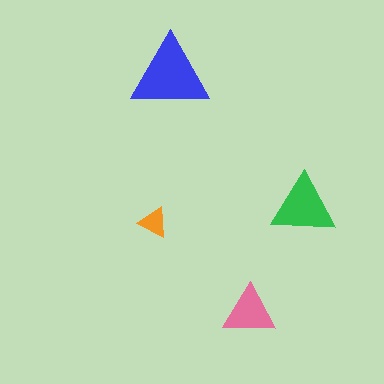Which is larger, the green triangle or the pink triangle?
The green one.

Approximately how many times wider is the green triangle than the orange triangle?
About 2 times wider.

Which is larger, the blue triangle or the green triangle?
The blue one.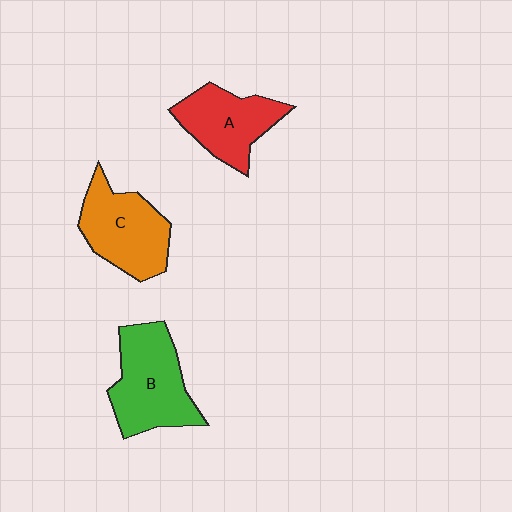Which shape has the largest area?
Shape B (green).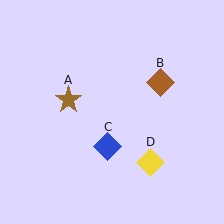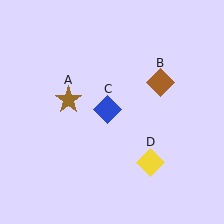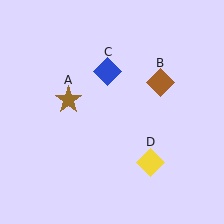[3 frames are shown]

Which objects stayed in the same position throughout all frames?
Brown star (object A) and brown diamond (object B) and yellow diamond (object D) remained stationary.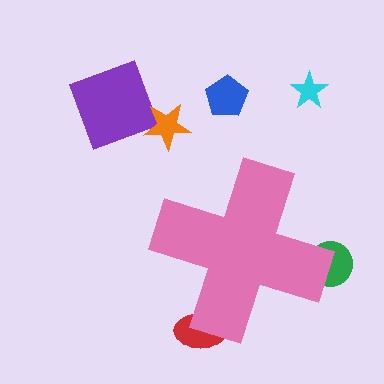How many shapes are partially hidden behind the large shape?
2 shapes are partially hidden.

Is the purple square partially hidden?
No, the purple square is fully visible.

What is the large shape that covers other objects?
A pink cross.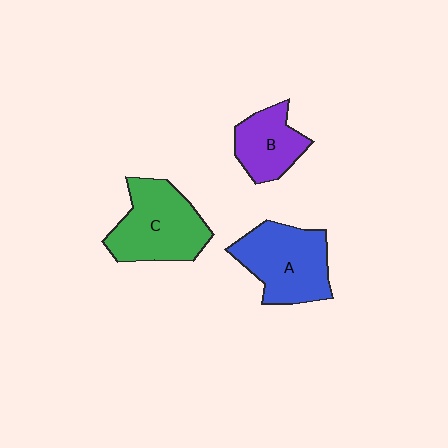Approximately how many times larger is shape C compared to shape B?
Approximately 1.6 times.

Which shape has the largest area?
Shape C (green).